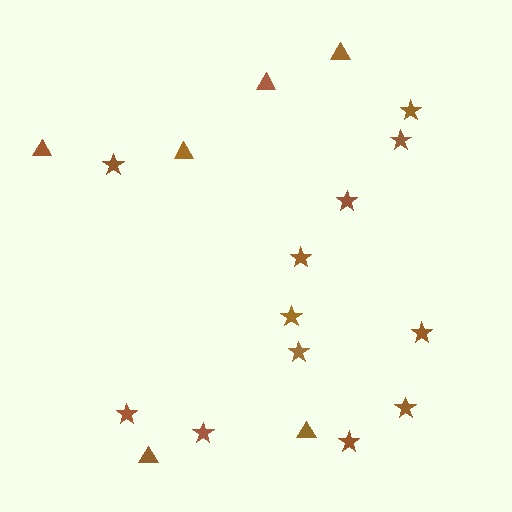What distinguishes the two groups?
There are 2 groups: one group of triangles (6) and one group of stars (12).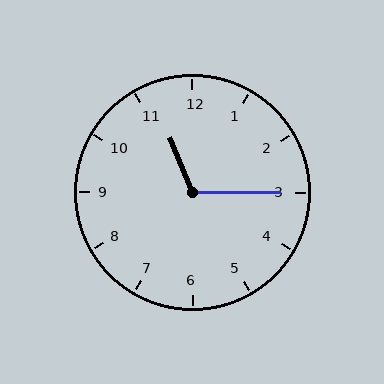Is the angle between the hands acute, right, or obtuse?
It is obtuse.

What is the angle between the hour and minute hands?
Approximately 112 degrees.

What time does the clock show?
11:15.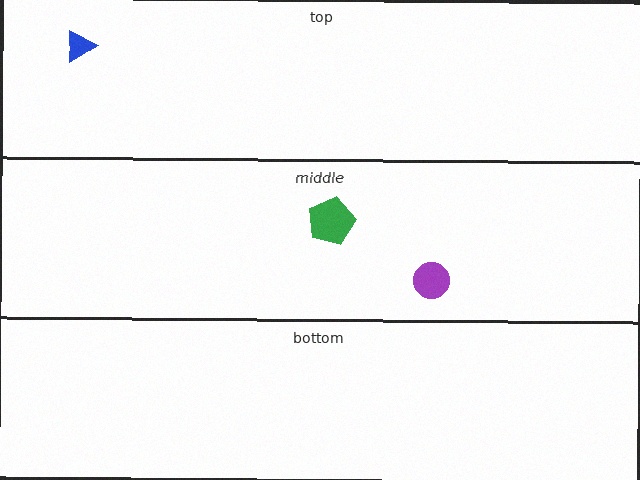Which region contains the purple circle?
The middle region.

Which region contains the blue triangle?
The top region.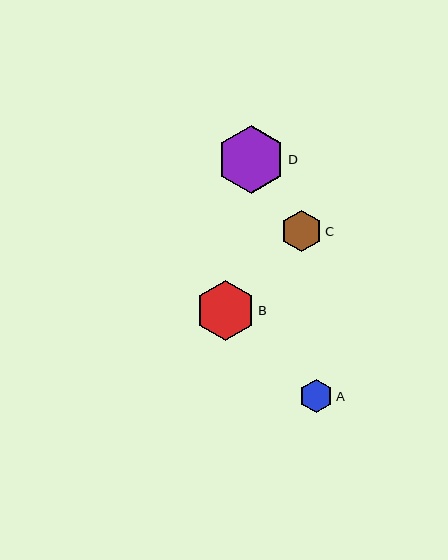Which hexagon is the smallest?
Hexagon A is the smallest with a size of approximately 33 pixels.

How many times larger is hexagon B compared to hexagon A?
Hexagon B is approximately 1.8 times the size of hexagon A.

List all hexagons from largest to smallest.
From largest to smallest: D, B, C, A.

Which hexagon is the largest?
Hexagon D is the largest with a size of approximately 68 pixels.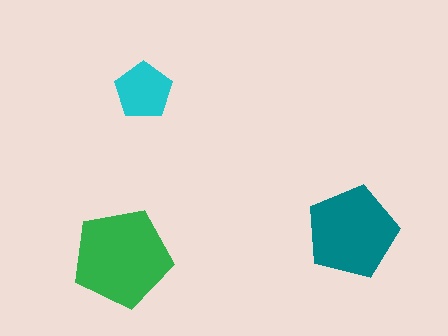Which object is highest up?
The cyan pentagon is topmost.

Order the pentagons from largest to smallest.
the green one, the teal one, the cyan one.